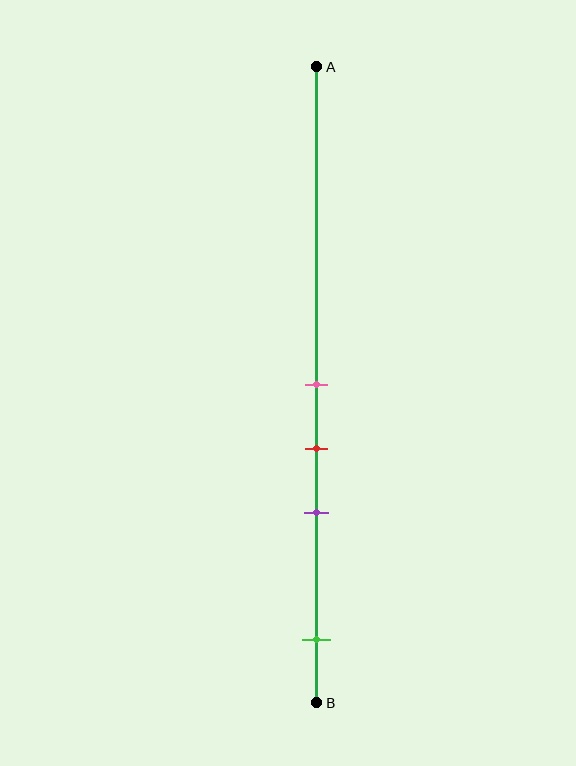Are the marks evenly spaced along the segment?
No, the marks are not evenly spaced.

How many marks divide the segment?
There are 4 marks dividing the segment.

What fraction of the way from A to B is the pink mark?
The pink mark is approximately 50% (0.5) of the way from A to B.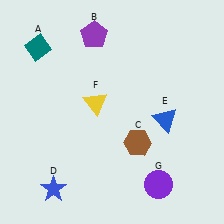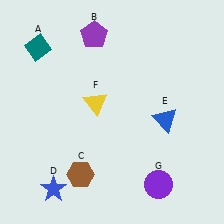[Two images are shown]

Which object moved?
The brown hexagon (C) moved left.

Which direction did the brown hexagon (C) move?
The brown hexagon (C) moved left.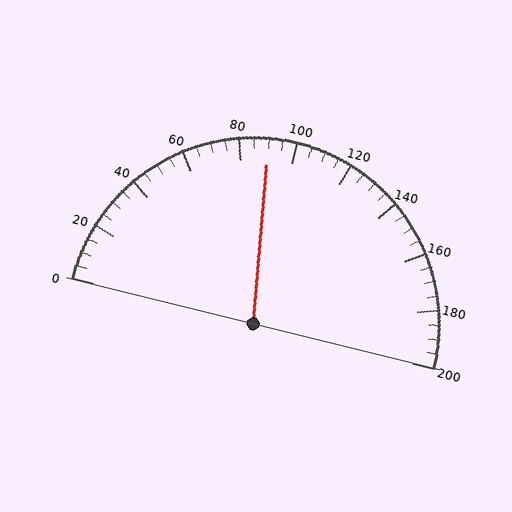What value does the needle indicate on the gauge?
The needle indicates approximately 90.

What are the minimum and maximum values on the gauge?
The gauge ranges from 0 to 200.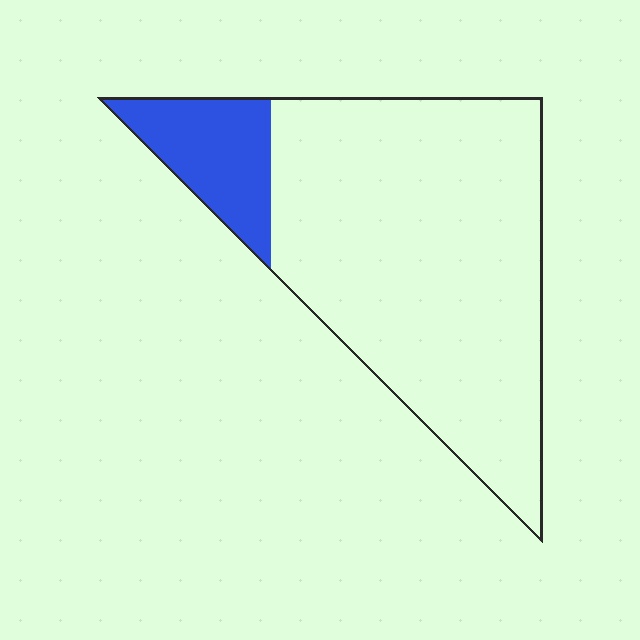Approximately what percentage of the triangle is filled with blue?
Approximately 15%.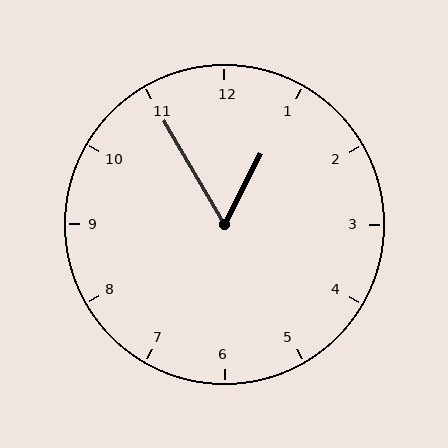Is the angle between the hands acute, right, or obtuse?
It is acute.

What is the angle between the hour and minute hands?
Approximately 58 degrees.